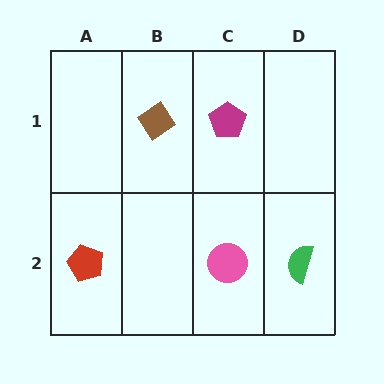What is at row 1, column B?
A brown diamond.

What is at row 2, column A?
A red pentagon.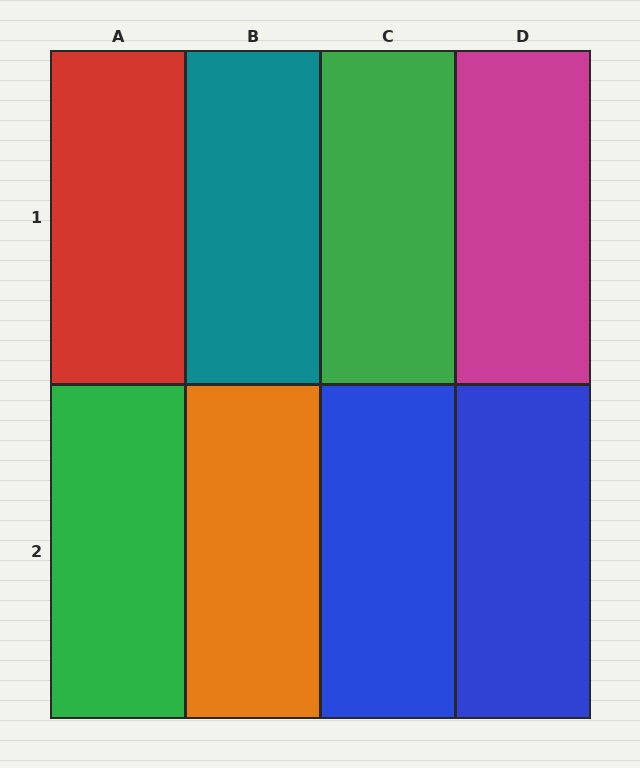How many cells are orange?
1 cell is orange.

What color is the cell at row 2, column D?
Blue.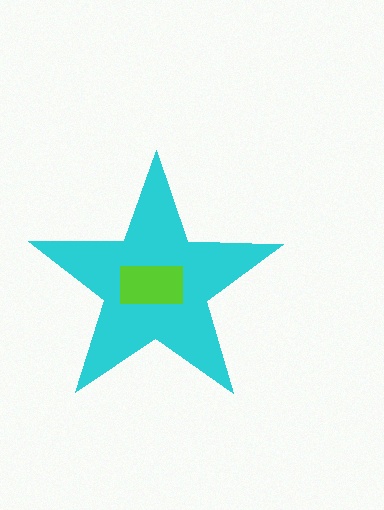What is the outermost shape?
The cyan star.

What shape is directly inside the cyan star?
The lime rectangle.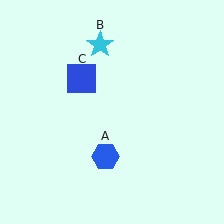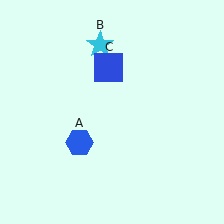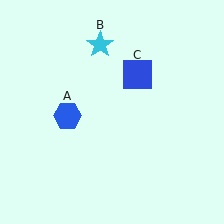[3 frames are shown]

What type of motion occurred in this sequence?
The blue hexagon (object A), blue square (object C) rotated clockwise around the center of the scene.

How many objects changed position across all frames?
2 objects changed position: blue hexagon (object A), blue square (object C).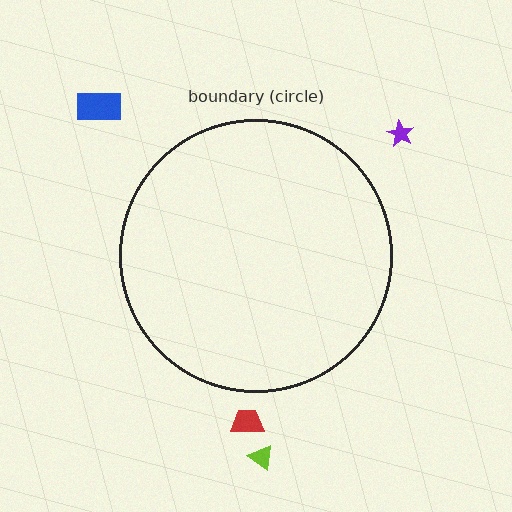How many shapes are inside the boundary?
0 inside, 4 outside.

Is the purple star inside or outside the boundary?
Outside.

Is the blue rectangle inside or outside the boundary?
Outside.